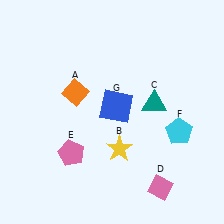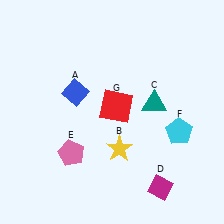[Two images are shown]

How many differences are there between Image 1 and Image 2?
There are 3 differences between the two images.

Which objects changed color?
A changed from orange to blue. D changed from pink to magenta. G changed from blue to red.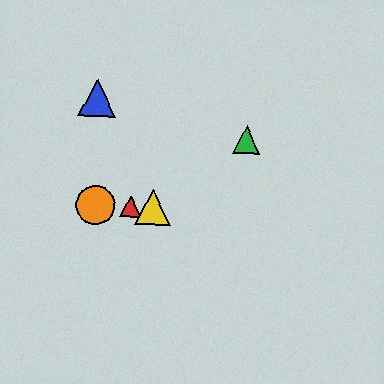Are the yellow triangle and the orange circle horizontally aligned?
Yes, both are at y≈207.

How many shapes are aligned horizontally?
4 shapes (the red triangle, the yellow triangle, the purple circle, the orange circle) are aligned horizontally.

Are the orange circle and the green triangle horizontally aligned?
No, the orange circle is at y≈205 and the green triangle is at y≈140.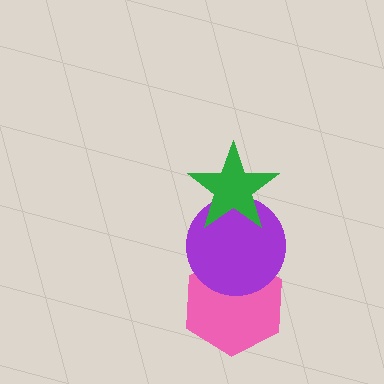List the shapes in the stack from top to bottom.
From top to bottom: the green star, the purple circle, the pink hexagon.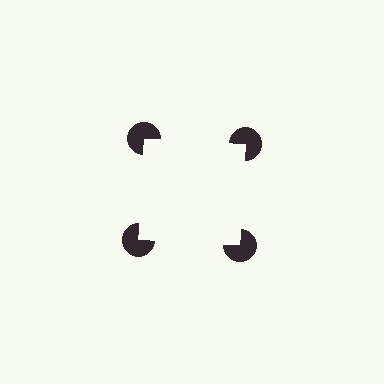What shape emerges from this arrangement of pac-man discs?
An illusory square — its edges are inferred from the aligned wedge cuts in the pac-man discs, not physically drawn.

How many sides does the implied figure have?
4 sides.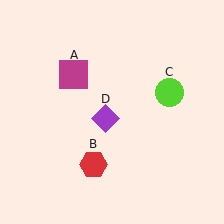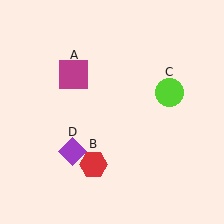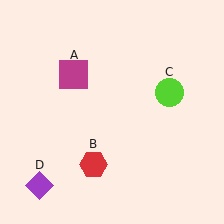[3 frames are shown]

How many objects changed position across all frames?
1 object changed position: purple diamond (object D).